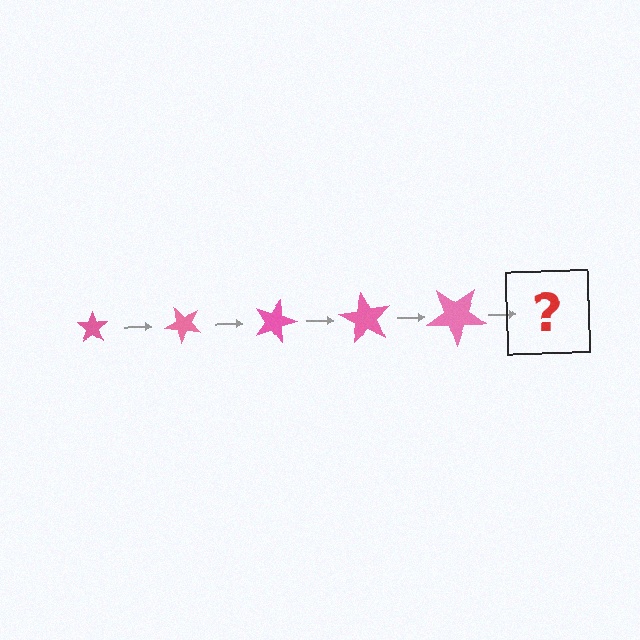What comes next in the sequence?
The next element should be a star, larger than the previous one and rotated 225 degrees from the start.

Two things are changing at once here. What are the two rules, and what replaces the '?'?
The two rules are that the star grows larger each step and it rotates 45 degrees each step. The '?' should be a star, larger than the previous one and rotated 225 degrees from the start.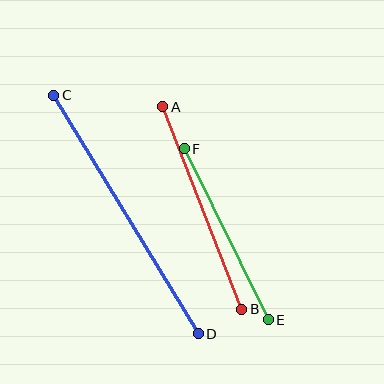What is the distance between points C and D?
The distance is approximately 279 pixels.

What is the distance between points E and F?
The distance is approximately 190 pixels.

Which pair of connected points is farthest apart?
Points C and D are farthest apart.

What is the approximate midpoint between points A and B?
The midpoint is at approximately (202, 208) pixels.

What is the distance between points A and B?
The distance is approximately 217 pixels.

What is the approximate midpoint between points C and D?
The midpoint is at approximately (126, 215) pixels.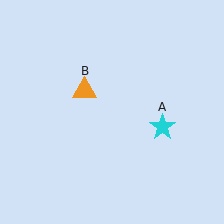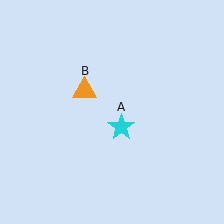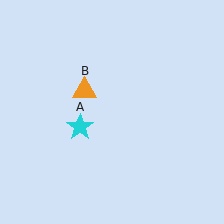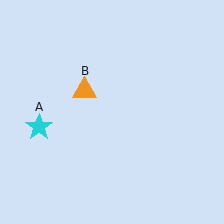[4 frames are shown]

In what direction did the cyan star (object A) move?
The cyan star (object A) moved left.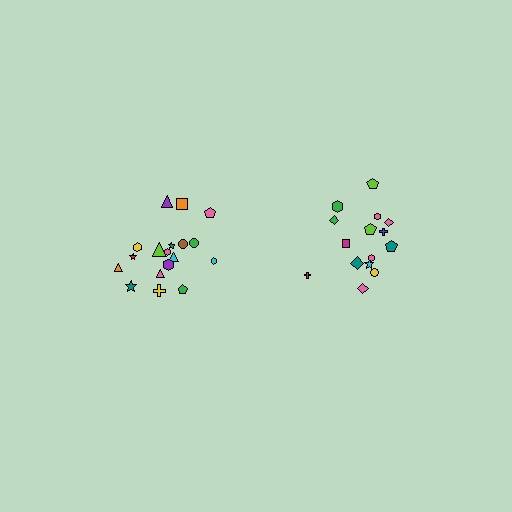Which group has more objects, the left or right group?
The left group.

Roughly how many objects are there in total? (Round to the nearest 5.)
Roughly 35 objects in total.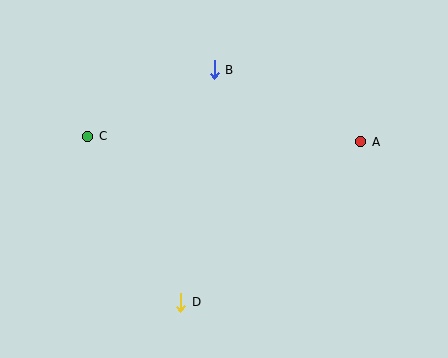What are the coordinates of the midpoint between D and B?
The midpoint between D and B is at (197, 186).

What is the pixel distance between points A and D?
The distance between A and D is 241 pixels.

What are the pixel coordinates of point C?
Point C is at (88, 136).